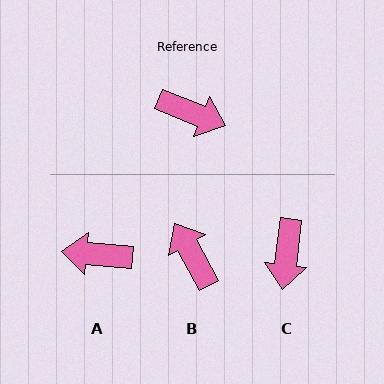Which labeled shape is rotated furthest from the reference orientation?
A, about 163 degrees away.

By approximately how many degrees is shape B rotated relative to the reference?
Approximately 141 degrees counter-clockwise.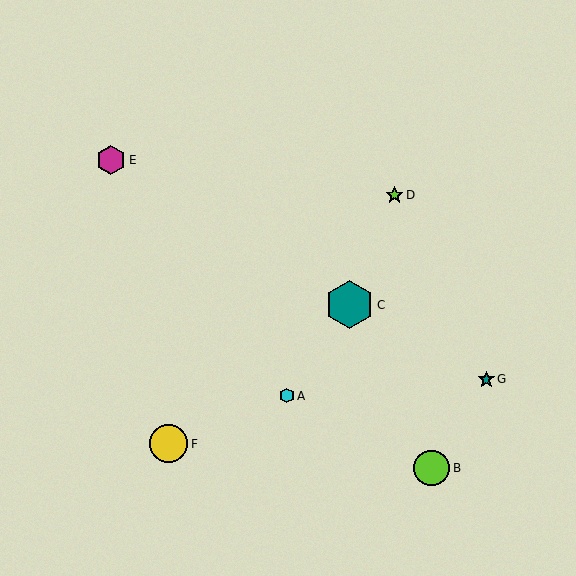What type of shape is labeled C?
Shape C is a teal hexagon.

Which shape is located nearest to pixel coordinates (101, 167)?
The magenta hexagon (labeled E) at (111, 160) is nearest to that location.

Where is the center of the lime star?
The center of the lime star is at (394, 195).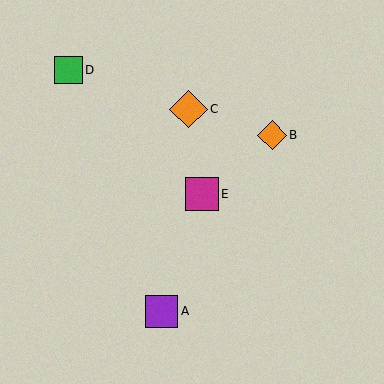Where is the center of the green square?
The center of the green square is at (68, 70).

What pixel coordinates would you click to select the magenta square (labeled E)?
Click at (202, 194) to select the magenta square E.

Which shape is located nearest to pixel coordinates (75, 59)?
The green square (labeled D) at (68, 70) is nearest to that location.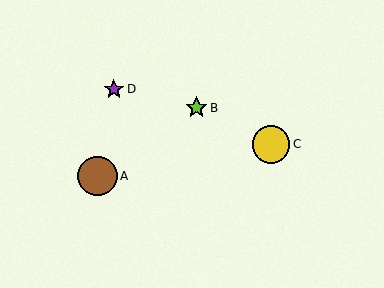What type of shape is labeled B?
Shape B is a lime star.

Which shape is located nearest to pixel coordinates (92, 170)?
The brown circle (labeled A) at (98, 176) is nearest to that location.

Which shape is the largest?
The brown circle (labeled A) is the largest.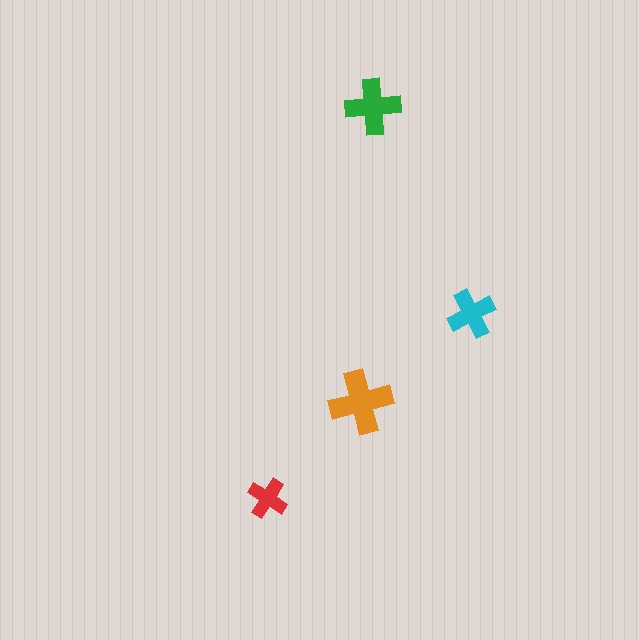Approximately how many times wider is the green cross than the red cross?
About 1.5 times wider.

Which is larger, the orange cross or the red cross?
The orange one.